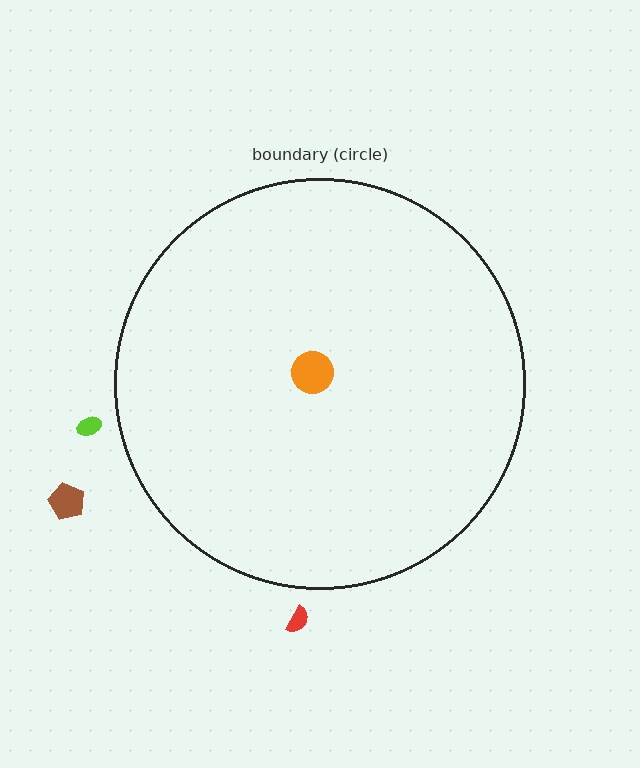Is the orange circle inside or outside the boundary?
Inside.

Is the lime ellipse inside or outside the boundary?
Outside.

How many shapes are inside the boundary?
1 inside, 3 outside.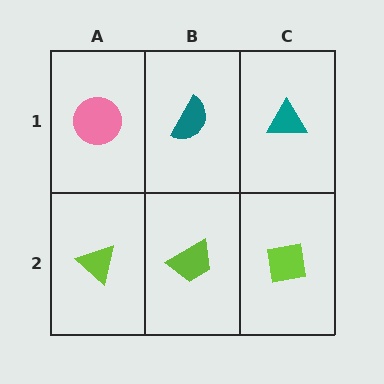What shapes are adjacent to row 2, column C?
A teal triangle (row 1, column C), a lime trapezoid (row 2, column B).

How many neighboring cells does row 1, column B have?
3.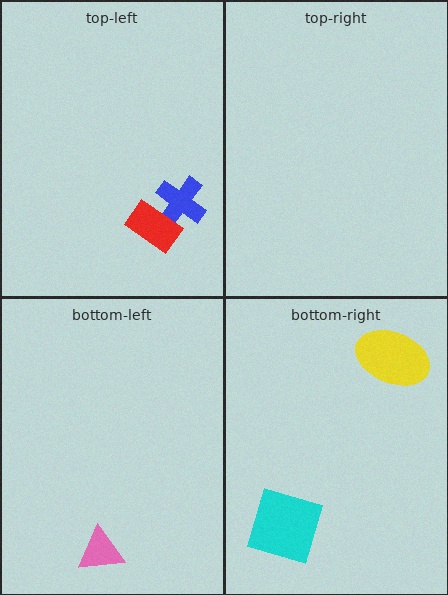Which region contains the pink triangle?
The bottom-left region.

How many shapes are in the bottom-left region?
1.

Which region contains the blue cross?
The top-left region.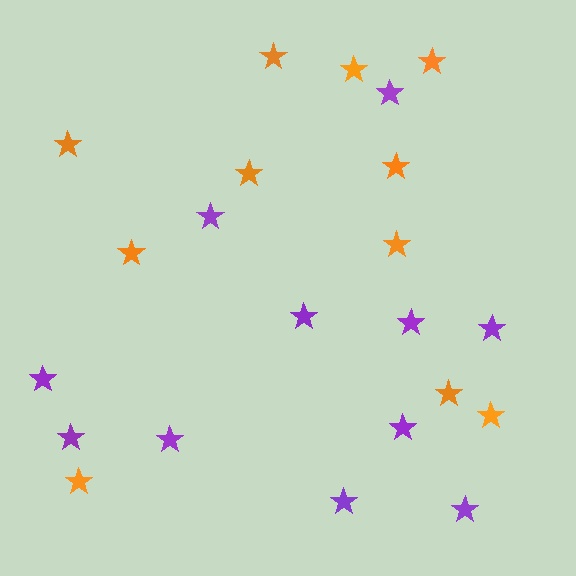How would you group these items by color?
There are 2 groups: one group of orange stars (11) and one group of purple stars (11).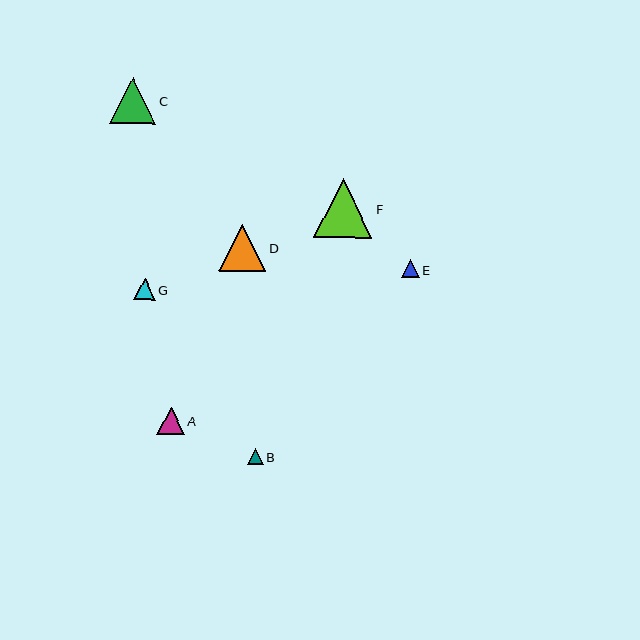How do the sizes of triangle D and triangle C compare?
Triangle D and triangle C are approximately the same size.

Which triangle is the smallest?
Triangle B is the smallest with a size of approximately 15 pixels.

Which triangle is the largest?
Triangle F is the largest with a size of approximately 58 pixels.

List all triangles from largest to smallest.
From largest to smallest: F, D, C, A, G, E, B.